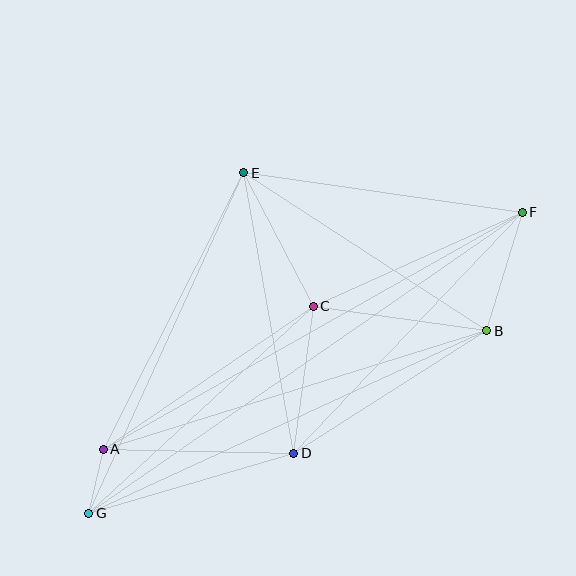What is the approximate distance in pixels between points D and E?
The distance between D and E is approximately 285 pixels.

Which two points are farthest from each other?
Points F and G are farthest from each other.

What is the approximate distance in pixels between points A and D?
The distance between A and D is approximately 191 pixels.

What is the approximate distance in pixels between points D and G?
The distance between D and G is approximately 214 pixels.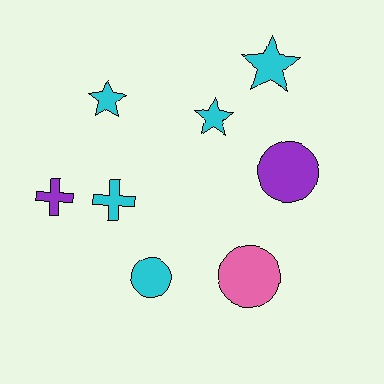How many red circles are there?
There are no red circles.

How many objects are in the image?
There are 8 objects.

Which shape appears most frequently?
Star, with 3 objects.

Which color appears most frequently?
Cyan, with 5 objects.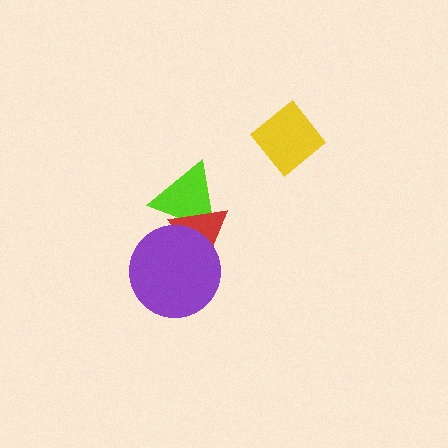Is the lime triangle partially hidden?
Yes, it is partially covered by another shape.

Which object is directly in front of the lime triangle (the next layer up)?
The red triangle is directly in front of the lime triangle.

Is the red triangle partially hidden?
Yes, it is partially covered by another shape.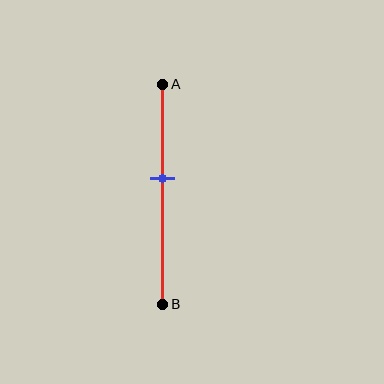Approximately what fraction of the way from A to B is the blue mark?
The blue mark is approximately 45% of the way from A to B.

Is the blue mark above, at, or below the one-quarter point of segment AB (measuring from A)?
The blue mark is below the one-quarter point of segment AB.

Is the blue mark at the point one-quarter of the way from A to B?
No, the mark is at about 45% from A, not at the 25% one-quarter point.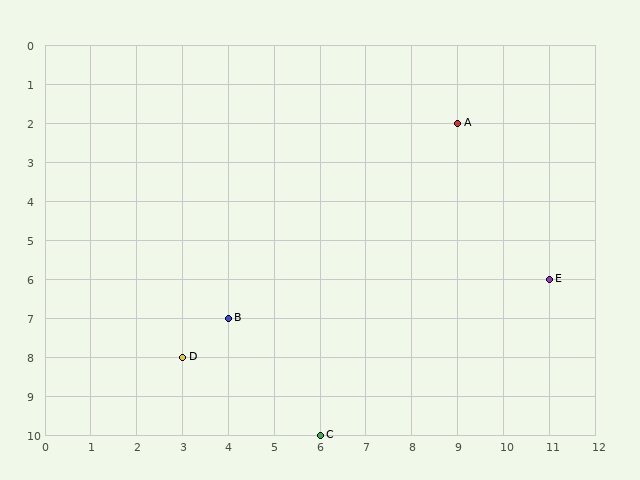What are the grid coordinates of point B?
Point B is at grid coordinates (4, 7).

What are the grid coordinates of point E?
Point E is at grid coordinates (11, 6).